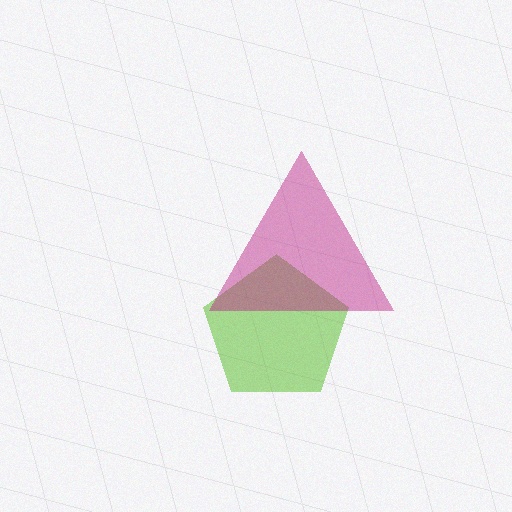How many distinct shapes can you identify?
There are 2 distinct shapes: a lime pentagon, a magenta triangle.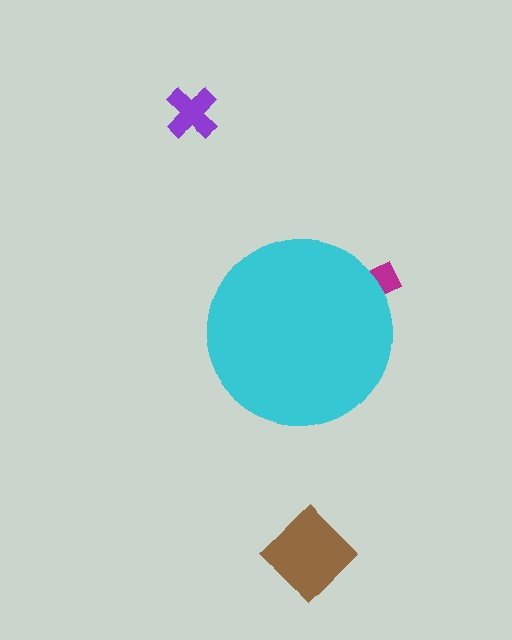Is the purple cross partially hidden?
No, the purple cross is fully visible.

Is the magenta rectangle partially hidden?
Yes, the magenta rectangle is partially hidden behind the cyan circle.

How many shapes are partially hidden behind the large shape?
1 shape is partially hidden.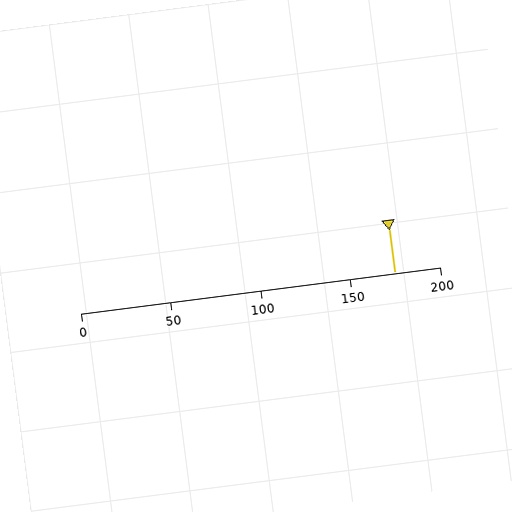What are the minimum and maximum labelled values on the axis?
The axis runs from 0 to 200.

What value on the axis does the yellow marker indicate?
The marker indicates approximately 175.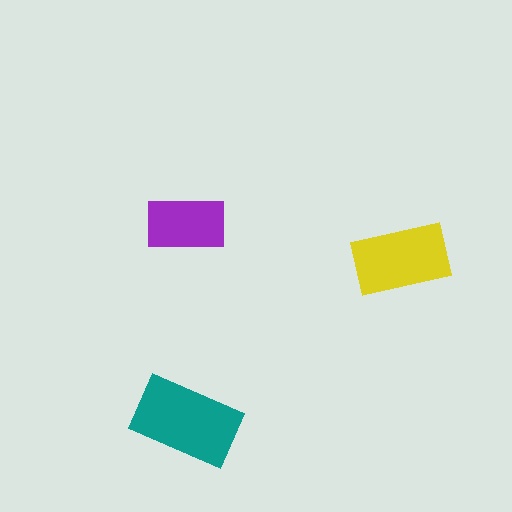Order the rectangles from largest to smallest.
the teal one, the yellow one, the purple one.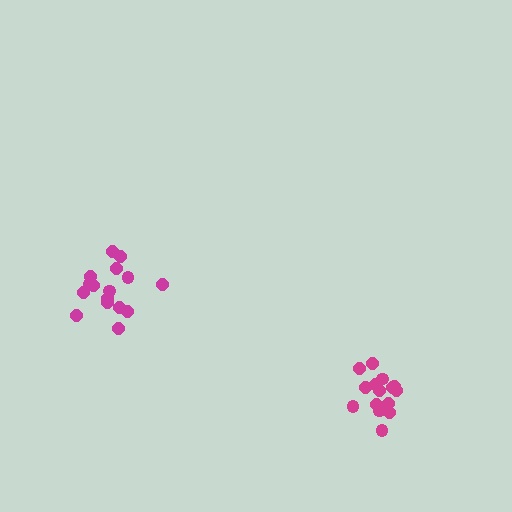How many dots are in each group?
Group 1: 16 dots, Group 2: 16 dots (32 total).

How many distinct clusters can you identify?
There are 2 distinct clusters.